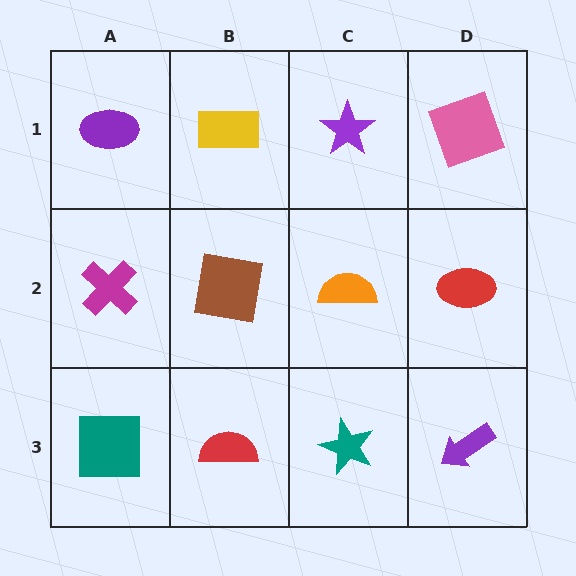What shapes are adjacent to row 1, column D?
A red ellipse (row 2, column D), a purple star (row 1, column C).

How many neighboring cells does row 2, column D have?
3.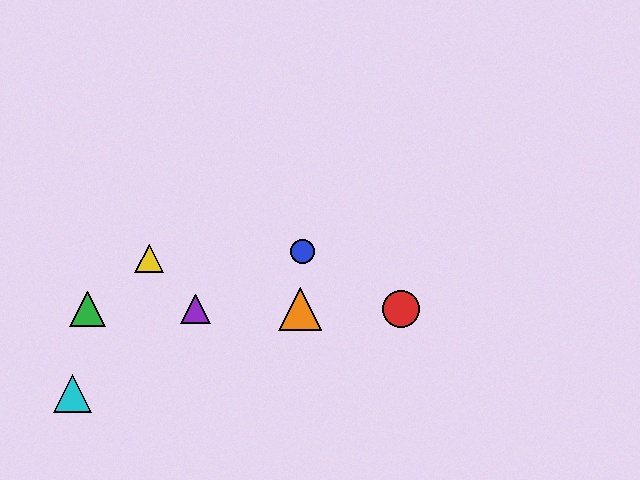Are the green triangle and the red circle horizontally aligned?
Yes, both are at y≈309.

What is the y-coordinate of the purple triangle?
The purple triangle is at y≈309.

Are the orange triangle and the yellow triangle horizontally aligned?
No, the orange triangle is at y≈309 and the yellow triangle is at y≈258.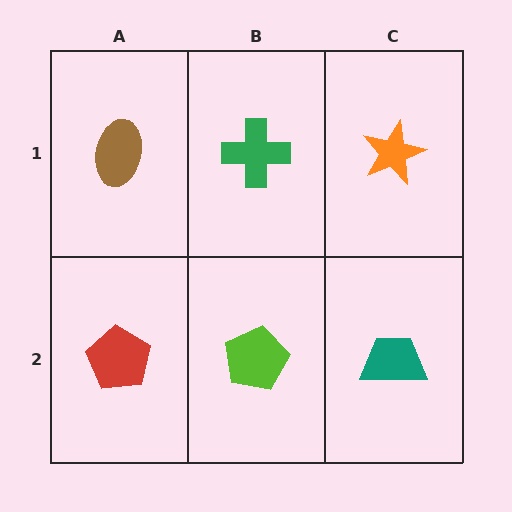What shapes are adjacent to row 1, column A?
A red pentagon (row 2, column A), a green cross (row 1, column B).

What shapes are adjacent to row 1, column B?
A lime pentagon (row 2, column B), a brown ellipse (row 1, column A), an orange star (row 1, column C).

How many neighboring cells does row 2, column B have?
3.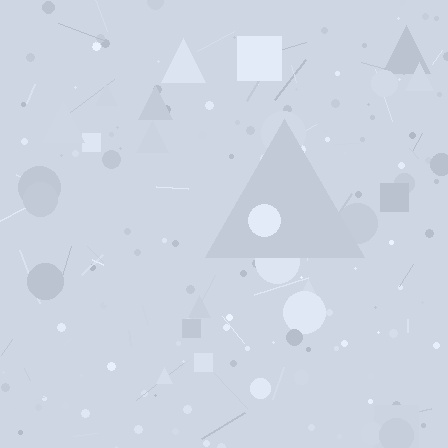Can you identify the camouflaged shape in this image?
The camouflaged shape is a triangle.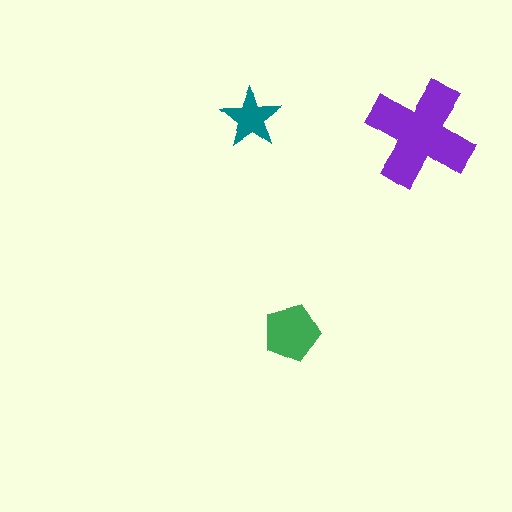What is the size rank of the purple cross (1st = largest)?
1st.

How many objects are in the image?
There are 3 objects in the image.